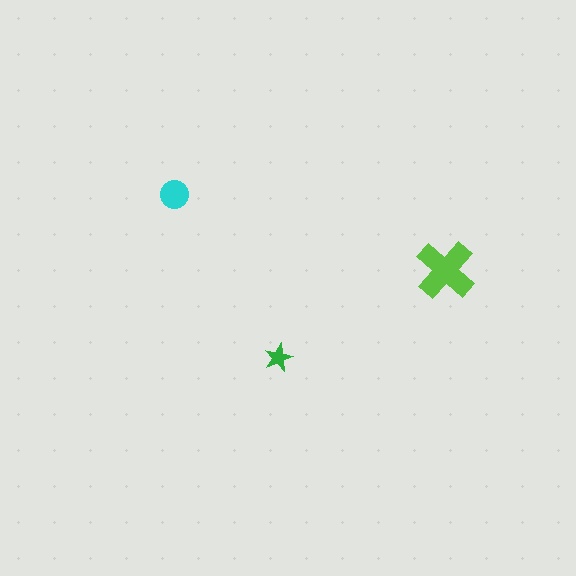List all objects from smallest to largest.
The green star, the cyan circle, the lime cross.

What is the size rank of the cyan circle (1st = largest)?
2nd.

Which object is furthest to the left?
The cyan circle is leftmost.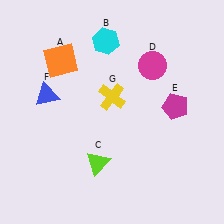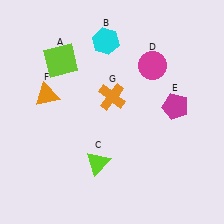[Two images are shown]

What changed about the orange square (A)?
In Image 1, A is orange. In Image 2, it changed to lime.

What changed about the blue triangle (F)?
In Image 1, F is blue. In Image 2, it changed to orange.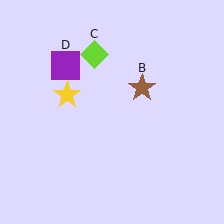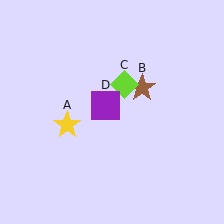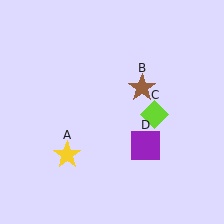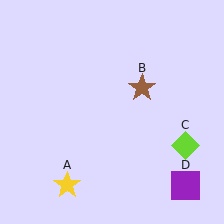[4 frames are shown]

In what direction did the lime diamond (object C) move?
The lime diamond (object C) moved down and to the right.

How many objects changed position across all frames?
3 objects changed position: yellow star (object A), lime diamond (object C), purple square (object D).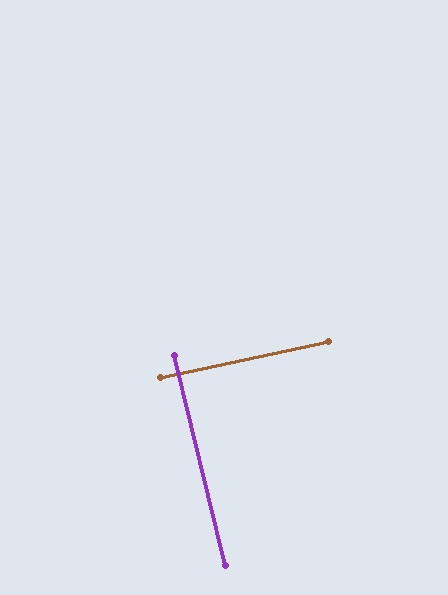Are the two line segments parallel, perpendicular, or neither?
Perpendicular — they meet at approximately 89°.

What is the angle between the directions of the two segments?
Approximately 89 degrees.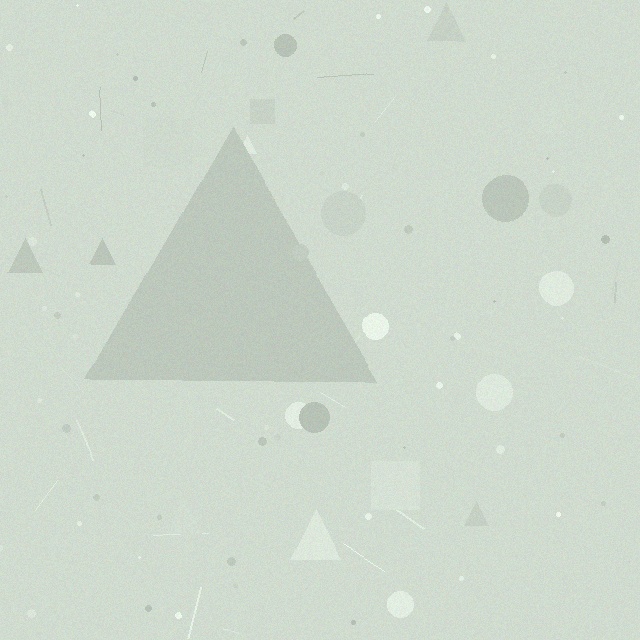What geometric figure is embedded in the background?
A triangle is embedded in the background.